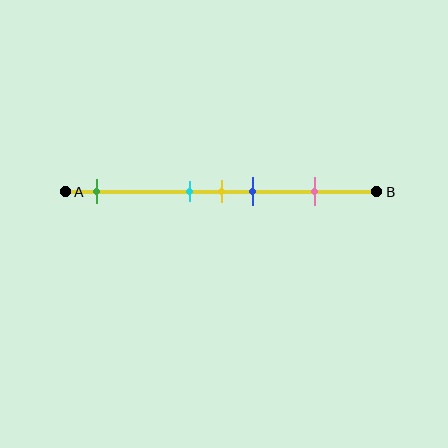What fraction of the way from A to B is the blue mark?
The blue mark is approximately 60% (0.6) of the way from A to B.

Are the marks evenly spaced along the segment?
No, the marks are not evenly spaced.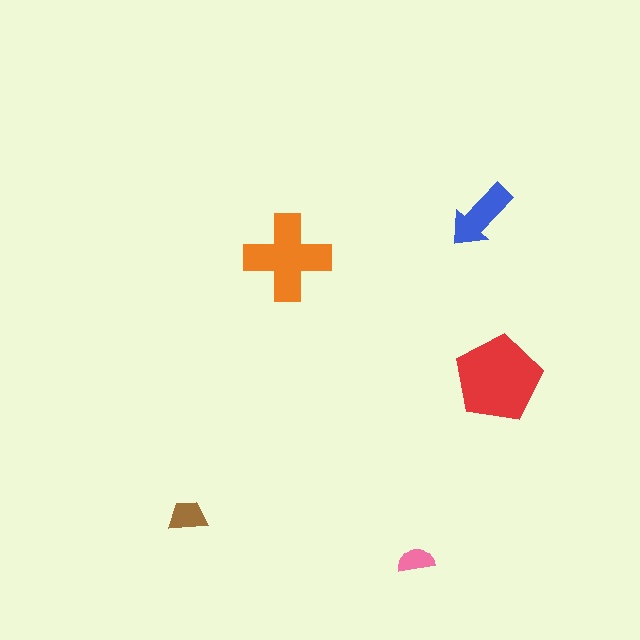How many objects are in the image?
There are 5 objects in the image.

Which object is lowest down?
The pink semicircle is bottommost.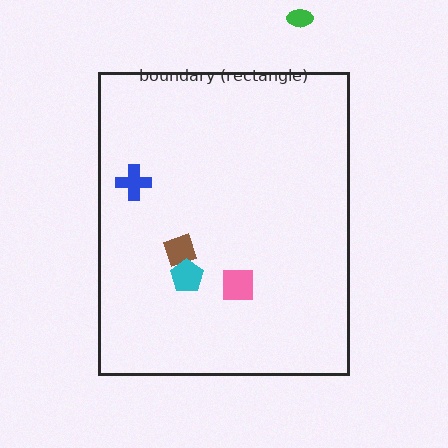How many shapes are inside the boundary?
4 inside, 1 outside.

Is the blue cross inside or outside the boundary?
Inside.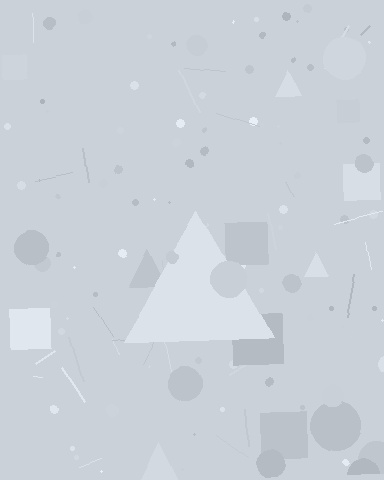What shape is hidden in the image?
A triangle is hidden in the image.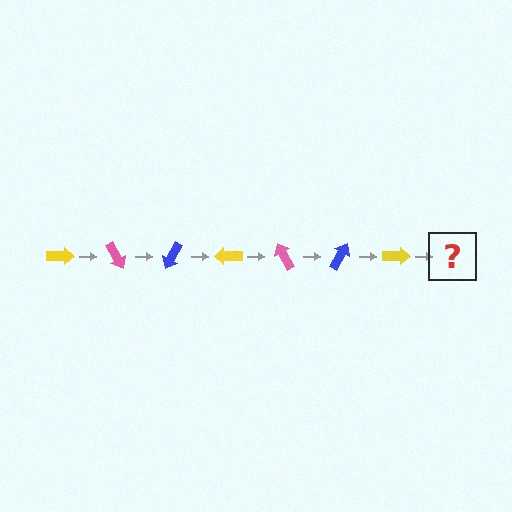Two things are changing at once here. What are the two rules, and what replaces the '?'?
The two rules are that it rotates 60 degrees each step and the color cycles through yellow, pink, and blue. The '?' should be a pink arrow, rotated 420 degrees from the start.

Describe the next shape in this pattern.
It should be a pink arrow, rotated 420 degrees from the start.